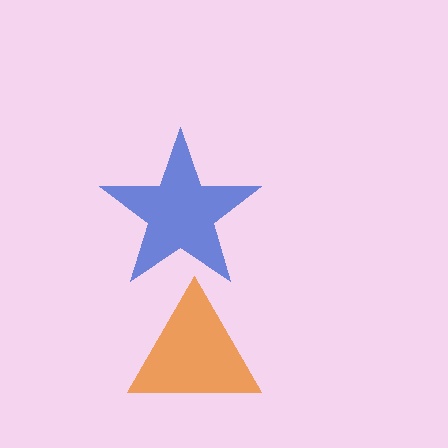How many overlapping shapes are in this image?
There are 2 overlapping shapes in the image.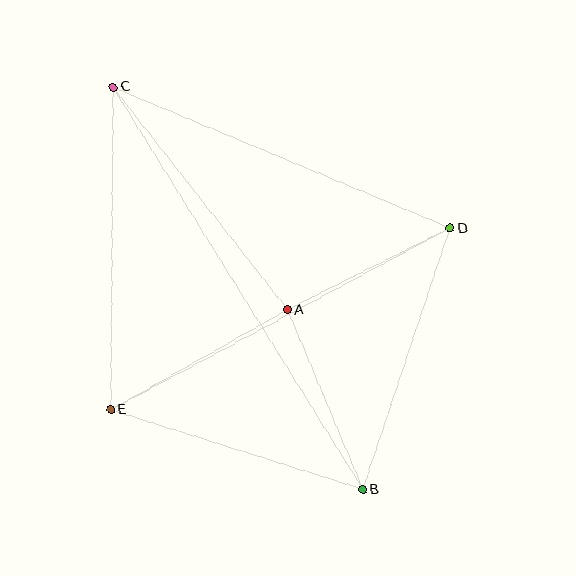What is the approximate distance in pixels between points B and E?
The distance between B and E is approximately 264 pixels.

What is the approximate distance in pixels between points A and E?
The distance between A and E is approximately 203 pixels.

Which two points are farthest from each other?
Points B and C are farthest from each other.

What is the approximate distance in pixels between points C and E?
The distance between C and E is approximately 322 pixels.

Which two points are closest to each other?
Points A and D are closest to each other.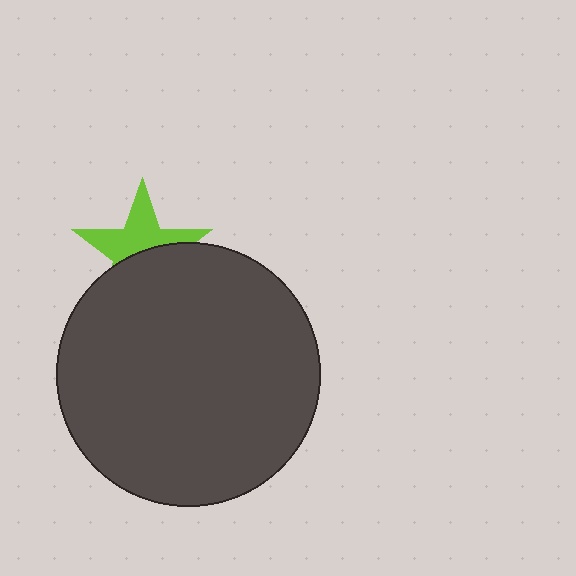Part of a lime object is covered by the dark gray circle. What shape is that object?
It is a star.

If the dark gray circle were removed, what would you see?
You would see the complete lime star.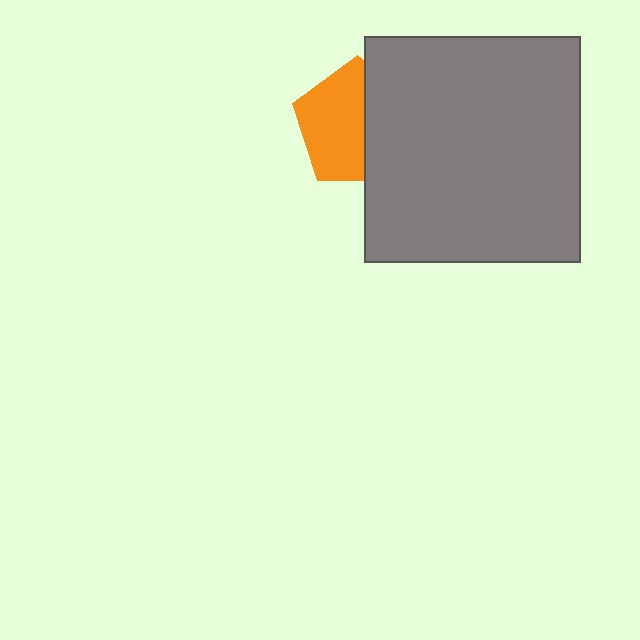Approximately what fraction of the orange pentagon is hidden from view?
Roughly 44% of the orange pentagon is hidden behind the gray rectangle.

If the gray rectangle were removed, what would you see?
You would see the complete orange pentagon.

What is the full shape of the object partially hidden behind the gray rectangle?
The partially hidden object is an orange pentagon.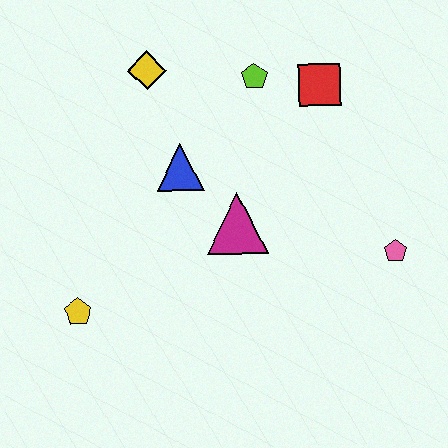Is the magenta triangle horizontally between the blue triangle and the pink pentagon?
Yes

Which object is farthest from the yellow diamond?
The pink pentagon is farthest from the yellow diamond.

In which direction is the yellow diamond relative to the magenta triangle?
The yellow diamond is above the magenta triangle.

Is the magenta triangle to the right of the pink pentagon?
No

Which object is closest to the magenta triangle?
The blue triangle is closest to the magenta triangle.